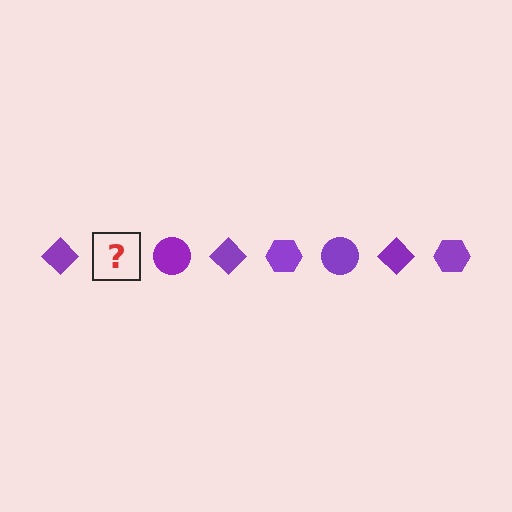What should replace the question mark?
The question mark should be replaced with a purple hexagon.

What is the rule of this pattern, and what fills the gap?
The rule is that the pattern cycles through diamond, hexagon, circle shapes in purple. The gap should be filled with a purple hexagon.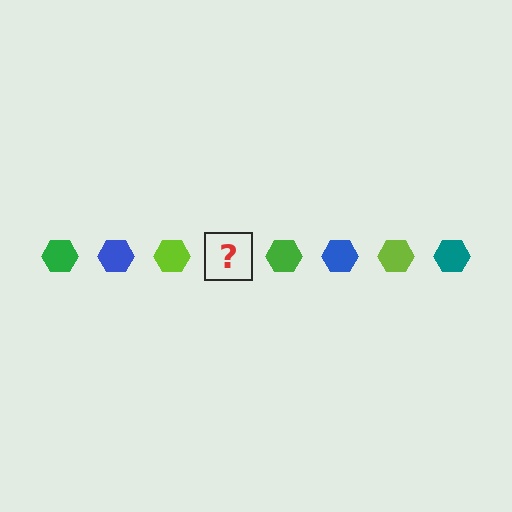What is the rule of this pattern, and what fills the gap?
The rule is that the pattern cycles through green, blue, lime, teal hexagons. The gap should be filled with a teal hexagon.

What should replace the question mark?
The question mark should be replaced with a teal hexagon.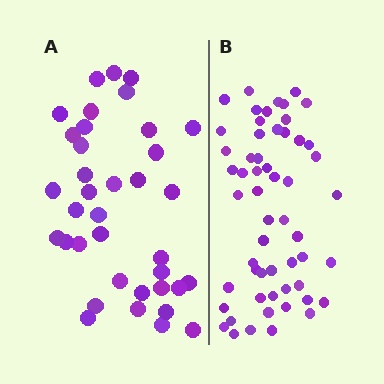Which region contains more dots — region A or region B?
Region B (the right region) has more dots.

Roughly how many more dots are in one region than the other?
Region B has approximately 20 more dots than region A.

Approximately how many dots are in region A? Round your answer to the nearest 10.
About 40 dots. (The exact count is 37, which rounds to 40.)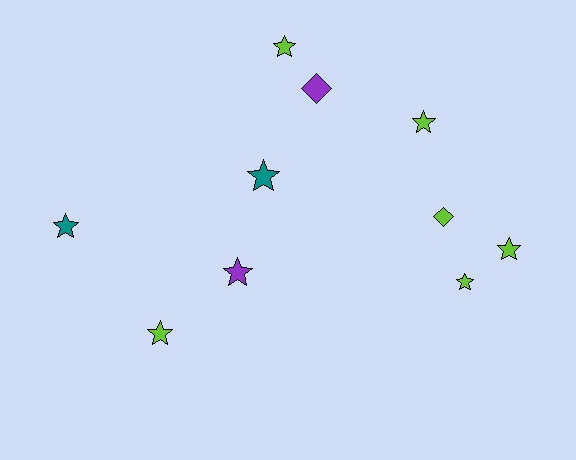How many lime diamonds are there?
There is 1 lime diamond.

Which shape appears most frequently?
Star, with 8 objects.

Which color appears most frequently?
Lime, with 6 objects.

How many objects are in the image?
There are 10 objects.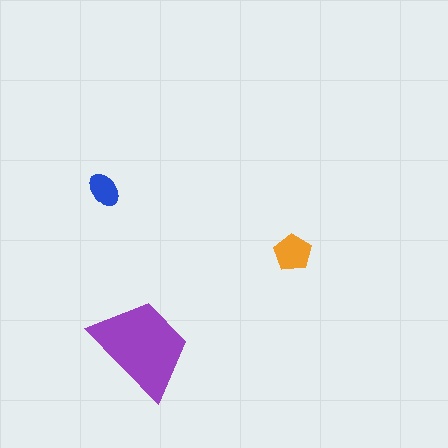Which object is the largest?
The purple trapezoid.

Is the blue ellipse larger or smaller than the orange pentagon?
Smaller.